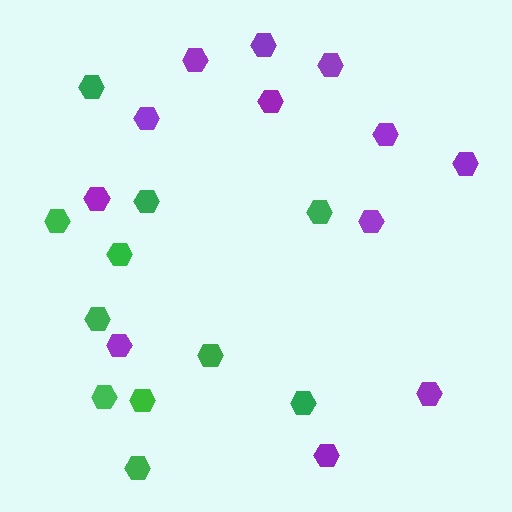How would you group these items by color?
There are 2 groups: one group of purple hexagons (12) and one group of green hexagons (11).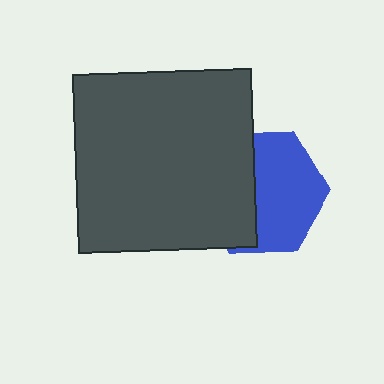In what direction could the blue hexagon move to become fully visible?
The blue hexagon could move right. That would shift it out from behind the dark gray square entirely.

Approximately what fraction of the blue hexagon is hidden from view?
Roughly 43% of the blue hexagon is hidden behind the dark gray square.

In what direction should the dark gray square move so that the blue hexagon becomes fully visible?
The dark gray square should move left. That is the shortest direction to clear the overlap and leave the blue hexagon fully visible.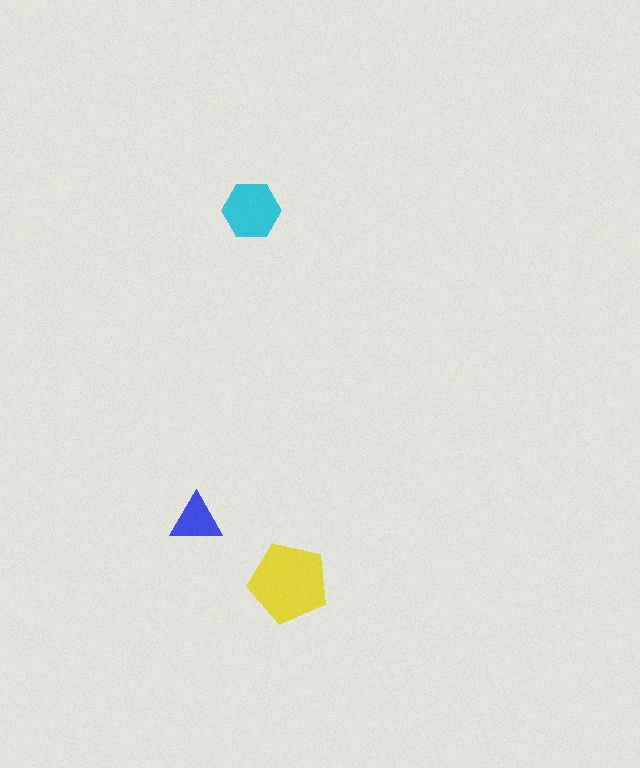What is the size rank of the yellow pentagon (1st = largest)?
1st.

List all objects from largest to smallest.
The yellow pentagon, the cyan hexagon, the blue triangle.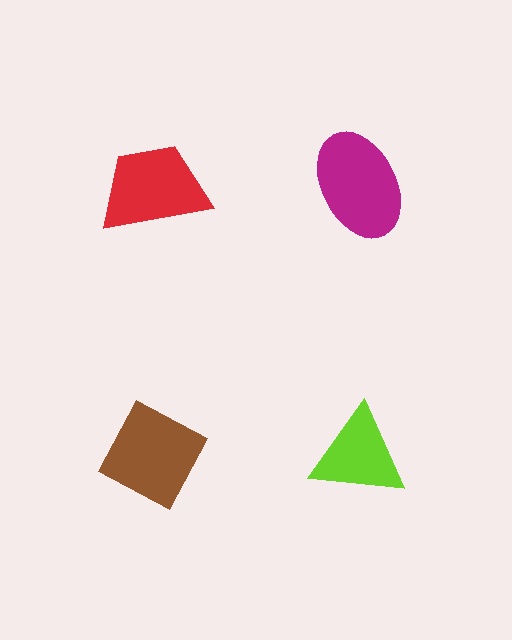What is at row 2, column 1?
A brown diamond.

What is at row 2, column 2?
A lime triangle.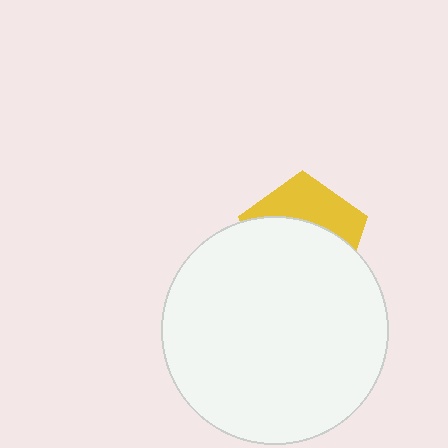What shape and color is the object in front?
The object in front is a white circle.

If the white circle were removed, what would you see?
You would see the complete yellow pentagon.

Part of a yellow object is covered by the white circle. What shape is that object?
It is a pentagon.